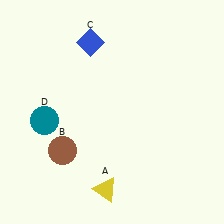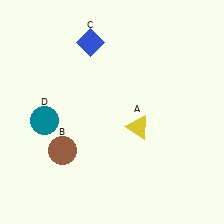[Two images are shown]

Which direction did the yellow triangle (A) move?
The yellow triangle (A) moved up.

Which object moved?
The yellow triangle (A) moved up.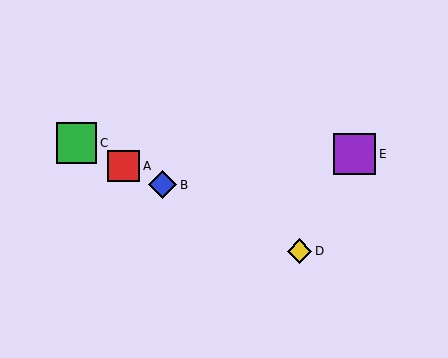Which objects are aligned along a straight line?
Objects A, B, C, D are aligned along a straight line.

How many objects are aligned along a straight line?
4 objects (A, B, C, D) are aligned along a straight line.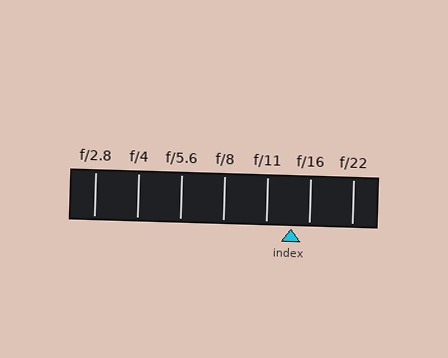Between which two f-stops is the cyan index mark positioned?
The index mark is between f/11 and f/16.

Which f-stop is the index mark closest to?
The index mark is closest to f/16.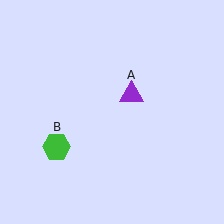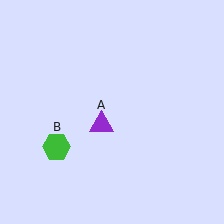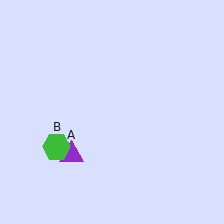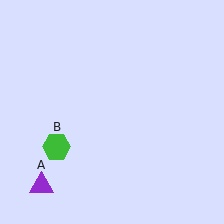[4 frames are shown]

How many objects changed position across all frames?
1 object changed position: purple triangle (object A).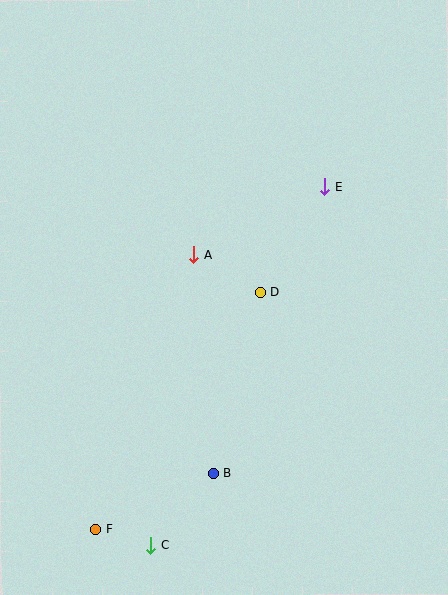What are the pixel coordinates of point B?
Point B is at (213, 473).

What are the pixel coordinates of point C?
Point C is at (151, 546).